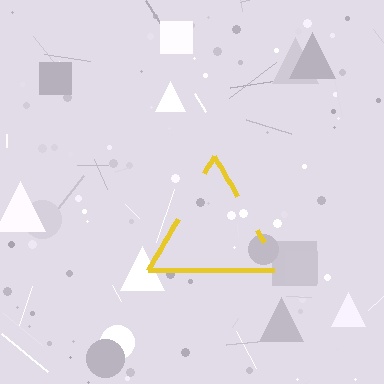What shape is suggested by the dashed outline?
The dashed outline suggests a triangle.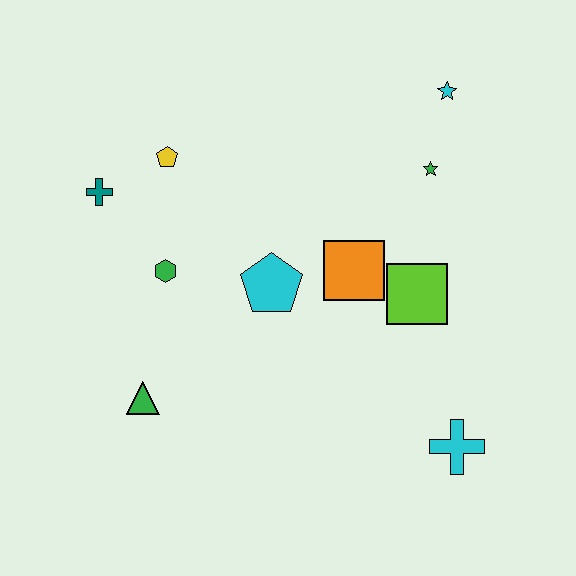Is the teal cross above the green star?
No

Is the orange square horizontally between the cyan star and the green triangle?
Yes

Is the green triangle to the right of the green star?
No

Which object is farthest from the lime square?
The teal cross is farthest from the lime square.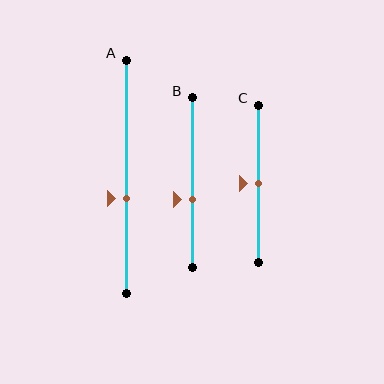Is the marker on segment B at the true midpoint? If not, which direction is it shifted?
No, the marker on segment B is shifted downward by about 10% of the segment length.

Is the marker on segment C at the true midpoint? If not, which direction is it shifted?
Yes, the marker on segment C is at the true midpoint.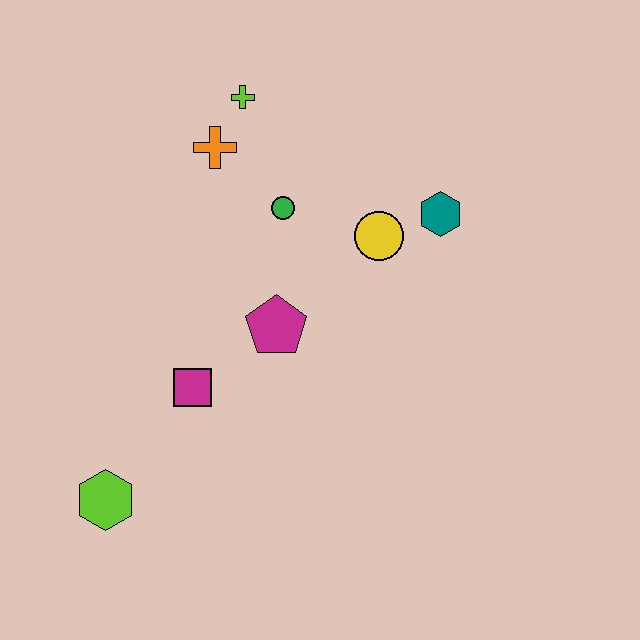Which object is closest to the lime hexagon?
The magenta square is closest to the lime hexagon.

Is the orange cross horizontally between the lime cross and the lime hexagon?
Yes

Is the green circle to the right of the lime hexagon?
Yes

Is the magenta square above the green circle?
No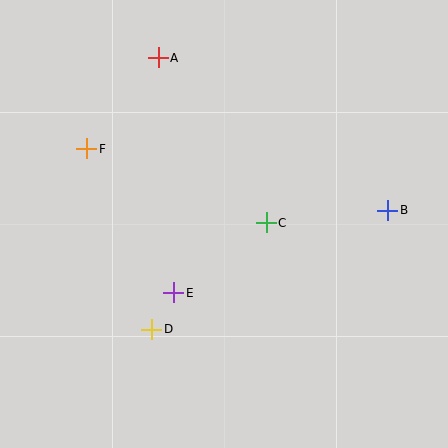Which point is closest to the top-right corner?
Point B is closest to the top-right corner.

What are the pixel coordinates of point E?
Point E is at (174, 293).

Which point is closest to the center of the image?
Point C at (266, 223) is closest to the center.